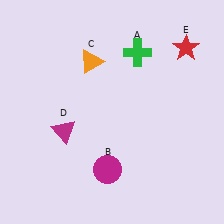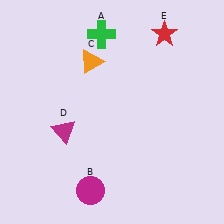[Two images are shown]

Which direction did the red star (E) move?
The red star (E) moved left.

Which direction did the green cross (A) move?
The green cross (A) moved left.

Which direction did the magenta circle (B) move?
The magenta circle (B) moved down.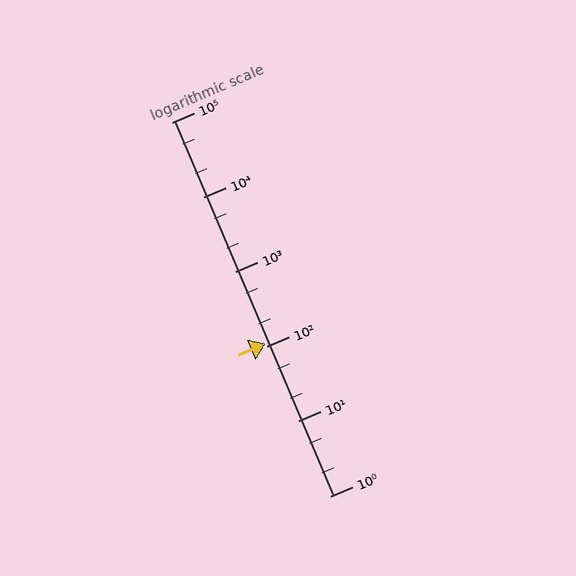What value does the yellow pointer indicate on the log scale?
The pointer indicates approximately 110.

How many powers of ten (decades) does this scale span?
The scale spans 5 decades, from 1 to 100000.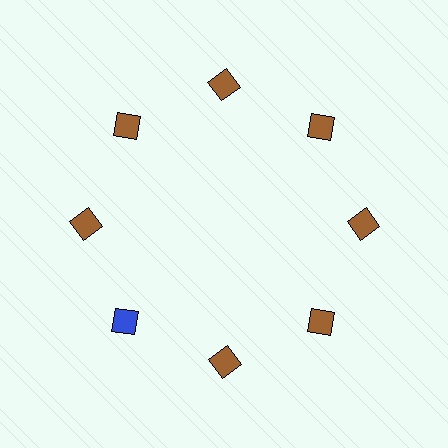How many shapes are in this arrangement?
There are 8 shapes arranged in a ring pattern.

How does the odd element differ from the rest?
It has a different color: blue instead of brown.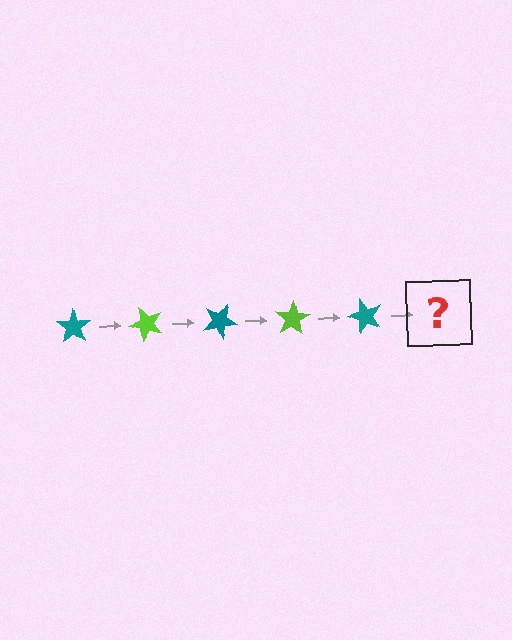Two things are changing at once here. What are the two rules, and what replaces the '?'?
The two rules are that it rotates 50 degrees each step and the color cycles through teal and lime. The '?' should be a lime star, rotated 250 degrees from the start.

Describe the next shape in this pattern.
It should be a lime star, rotated 250 degrees from the start.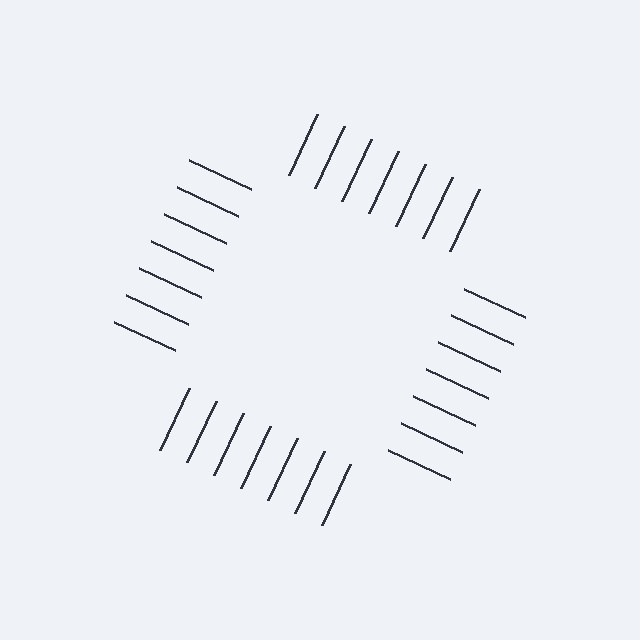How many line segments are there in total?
28 — 7 along each of the 4 edges.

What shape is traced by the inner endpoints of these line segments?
An illusory square — the line segments terminate on its edges but no continuous stroke is drawn.